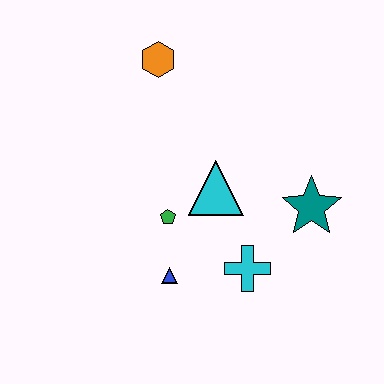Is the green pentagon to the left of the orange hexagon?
No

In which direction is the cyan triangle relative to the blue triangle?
The cyan triangle is above the blue triangle.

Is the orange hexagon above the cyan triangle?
Yes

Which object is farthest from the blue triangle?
The orange hexagon is farthest from the blue triangle.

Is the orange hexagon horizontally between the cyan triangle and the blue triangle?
No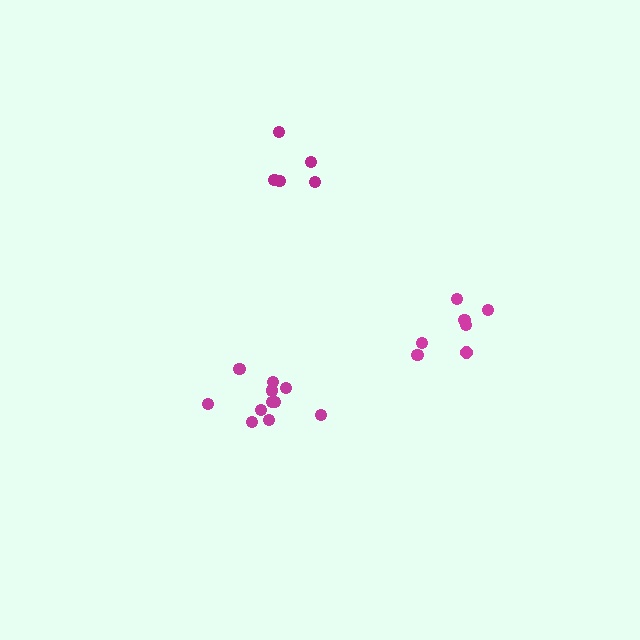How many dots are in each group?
Group 1: 5 dots, Group 2: 11 dots, Group 3: 7 dots (23 total).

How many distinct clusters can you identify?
There are 3 distinct clusters.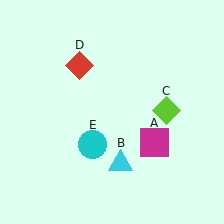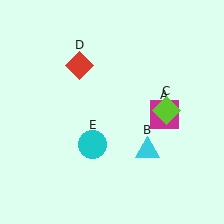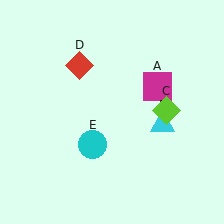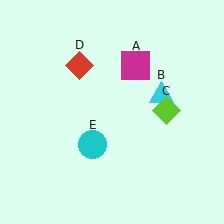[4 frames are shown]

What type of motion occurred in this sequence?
The magenta square (object A), cyan triangle (object B) rotated counterclockwise around the center of the scene.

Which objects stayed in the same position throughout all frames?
Lime diamond (object C) and red diamond (object D) and cyan circle (object E) remained stationary.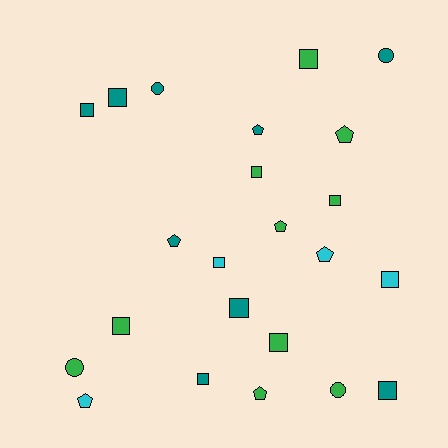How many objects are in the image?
There are 23 objects.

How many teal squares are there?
There are 5 teal squares.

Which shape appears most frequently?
Square, with 12 objects.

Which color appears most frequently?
Green, with 10 objects.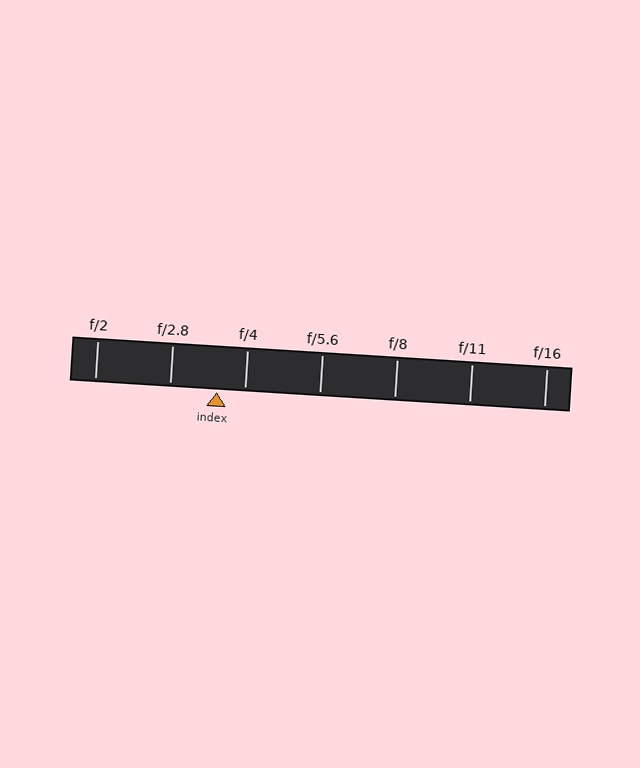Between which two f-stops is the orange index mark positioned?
The index mark is between f/2.8 and f/4.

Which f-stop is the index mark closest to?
The index mark is closest to f/4.